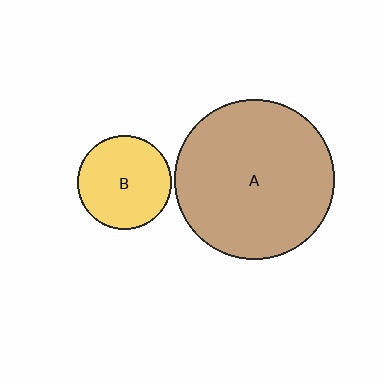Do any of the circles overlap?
No, none of the circles overlap.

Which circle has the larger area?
Circle A (brown).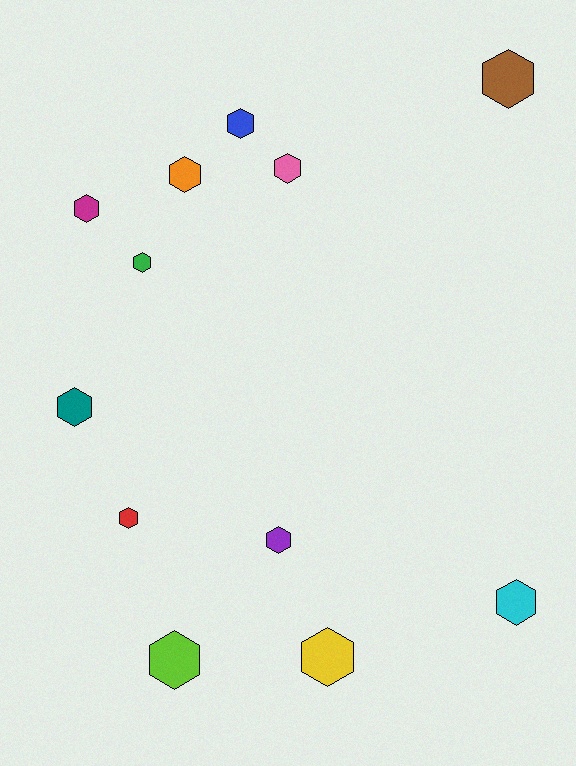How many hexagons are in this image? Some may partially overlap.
There are 12 hexagons.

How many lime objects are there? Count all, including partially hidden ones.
There is 1 lime object.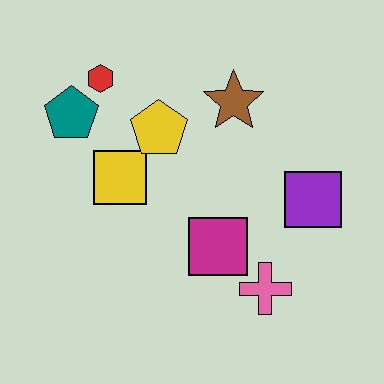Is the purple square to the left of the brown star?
No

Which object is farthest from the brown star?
The pink cross is farthest from the brown star.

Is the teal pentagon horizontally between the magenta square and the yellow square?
No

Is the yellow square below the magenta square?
No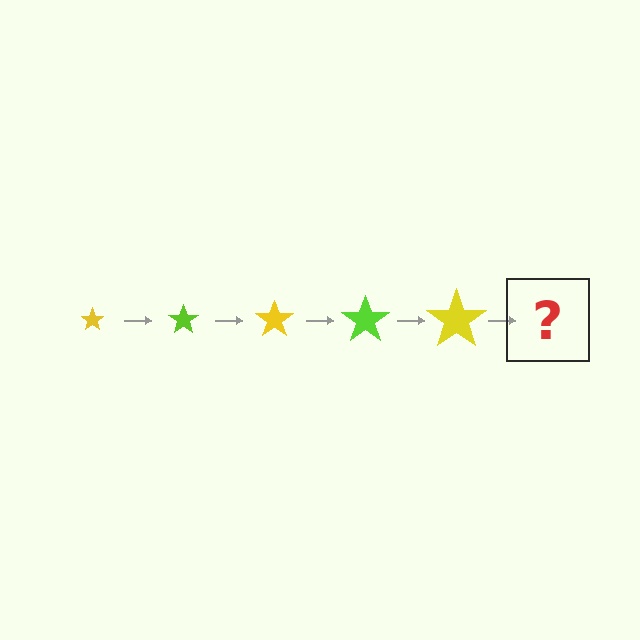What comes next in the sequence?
The next element should be a lime star, larger than the previous one.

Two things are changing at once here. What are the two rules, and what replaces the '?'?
The two rules are that the star grows larger each step and the color cycles through yellow and lime. The '?' should be a lime star, larger than the previous one.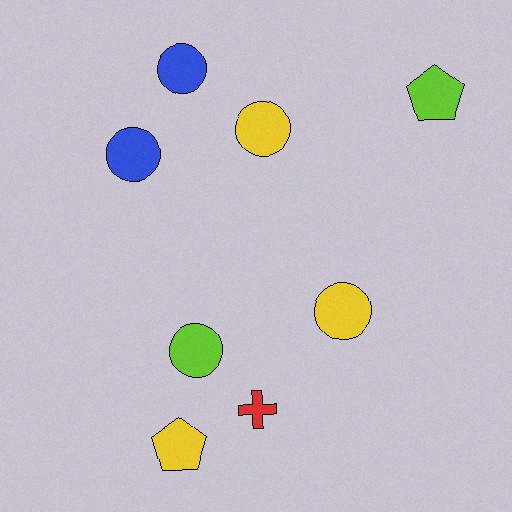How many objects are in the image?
There are 8 objects.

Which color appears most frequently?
Yellow, with 3 objects.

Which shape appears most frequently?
Circle, with 5 objects.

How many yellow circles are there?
There are 2 yellow circles.